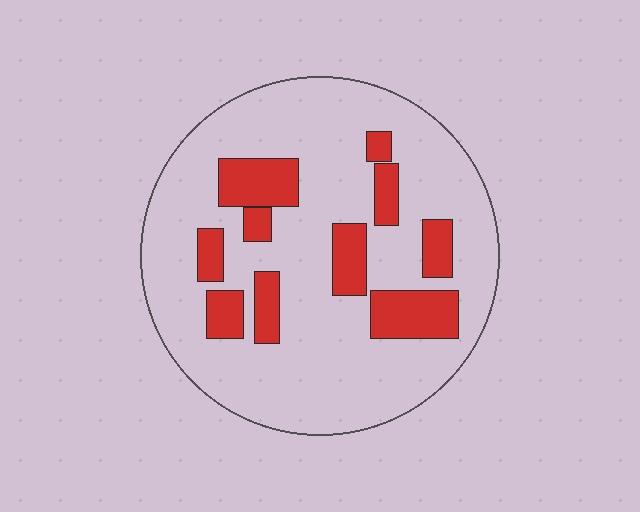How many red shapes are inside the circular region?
10.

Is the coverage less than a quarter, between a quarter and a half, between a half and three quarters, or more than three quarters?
Less than a quarter.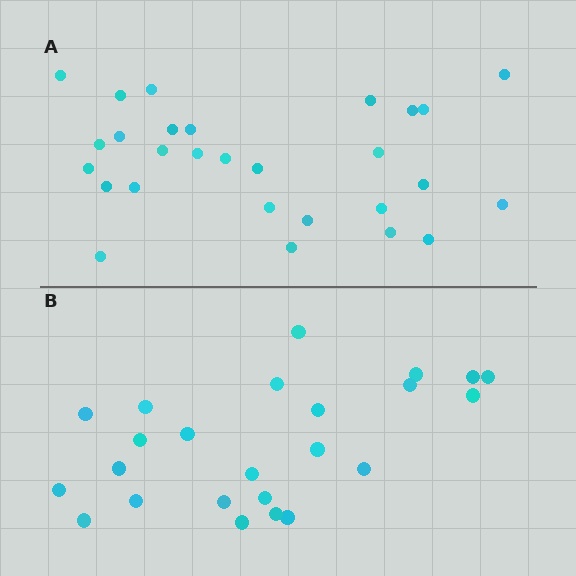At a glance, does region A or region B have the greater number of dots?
Region A (the top region) has more dots.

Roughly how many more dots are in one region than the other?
Region A has about 4 more dots than region B.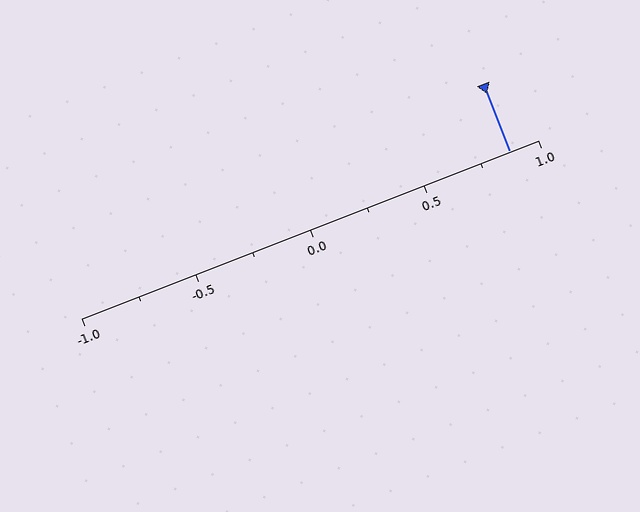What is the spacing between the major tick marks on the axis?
The major ticks are spaced 0.5 apart.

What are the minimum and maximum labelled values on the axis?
The axis runs from -1.0 to 1.0.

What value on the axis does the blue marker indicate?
The marker indicates approximately 0.88.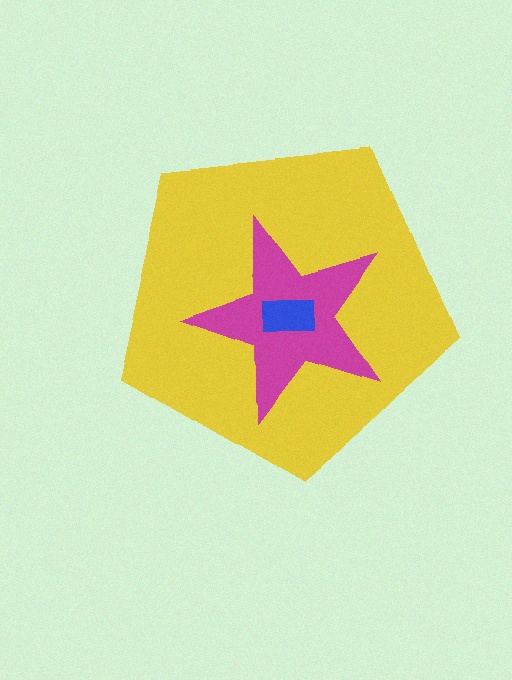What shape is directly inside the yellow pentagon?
The magenta star.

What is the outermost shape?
The yellow pentagon.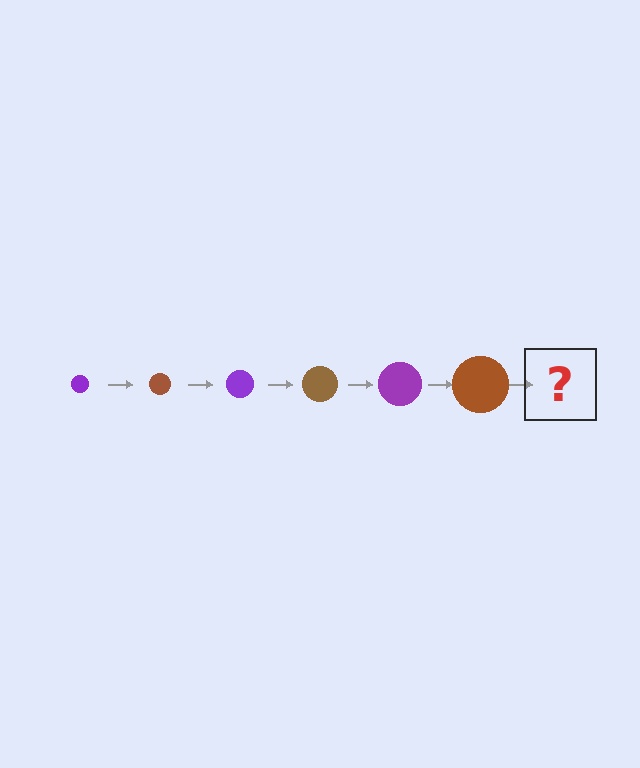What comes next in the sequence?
The next element should be a purple circle, larger than the previous one.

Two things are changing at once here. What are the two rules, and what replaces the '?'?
The two rules are that the circle grows larger each step and the color cycles through purple and brown. The '?' should be a purple circle, larger than the previous one.